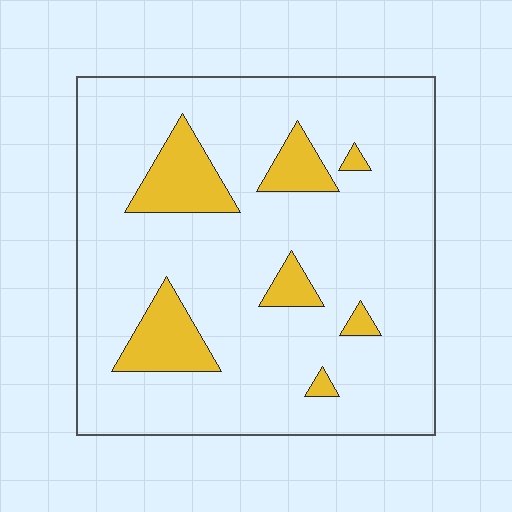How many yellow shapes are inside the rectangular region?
7.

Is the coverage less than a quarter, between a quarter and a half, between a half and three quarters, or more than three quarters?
Less than a quarter.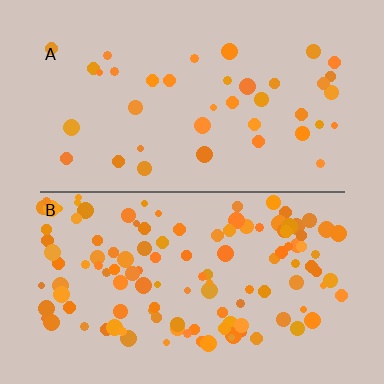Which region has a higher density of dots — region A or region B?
B (the bottom).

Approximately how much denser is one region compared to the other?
Approximately 3.1× — region B over region A.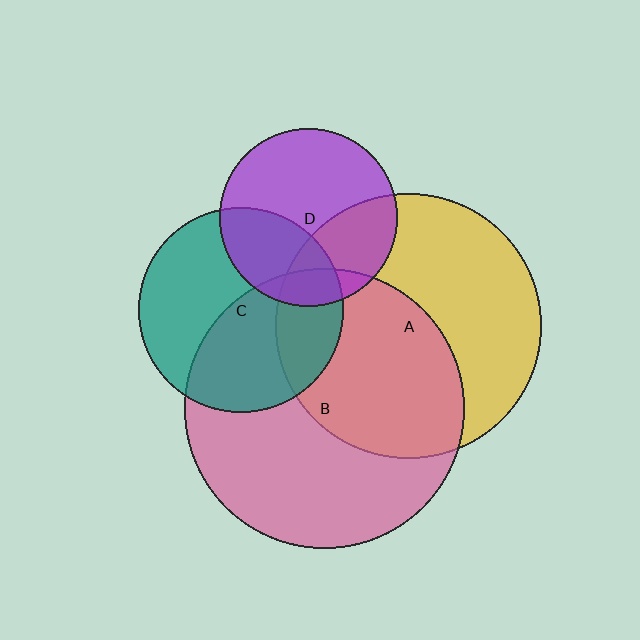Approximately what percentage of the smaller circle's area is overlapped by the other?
Approximately 25%.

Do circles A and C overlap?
Yes.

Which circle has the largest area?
Circle B (pink).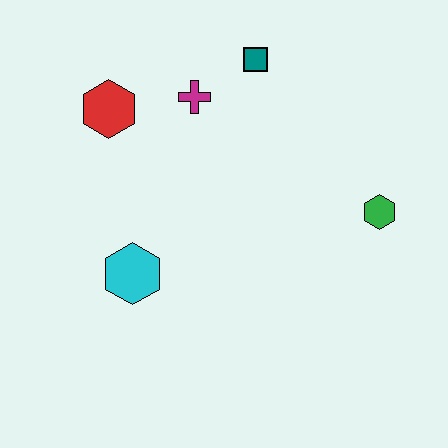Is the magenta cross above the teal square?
No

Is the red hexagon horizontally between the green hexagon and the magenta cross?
No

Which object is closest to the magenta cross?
The teal square is closest to the magenta cross.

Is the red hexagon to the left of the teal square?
Yes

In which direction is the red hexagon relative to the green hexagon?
The red hexagon is to the left of the green hexagon.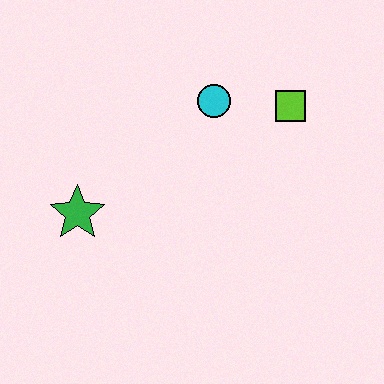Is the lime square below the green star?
No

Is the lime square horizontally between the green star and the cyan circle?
No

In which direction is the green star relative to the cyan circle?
The green star is to the left of the cyan circle.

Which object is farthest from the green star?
The lime square is farthest from the green star.